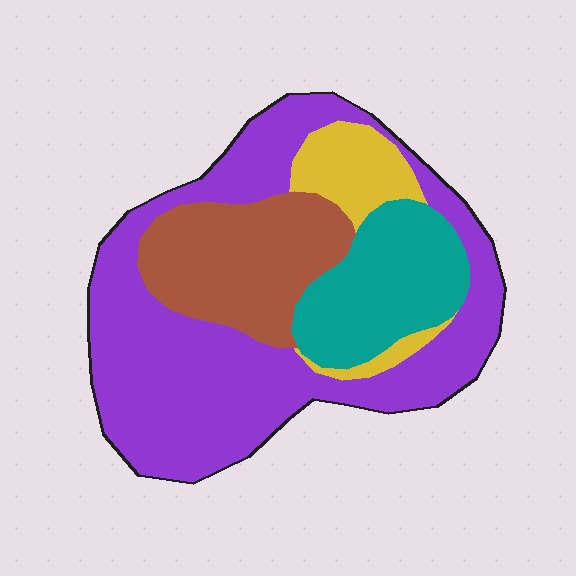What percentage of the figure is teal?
Teal covers 18% of the figure.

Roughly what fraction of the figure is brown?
Brown takes up about one fifth (1/5) of the figure.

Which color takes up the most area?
Purple, at roughly 50%.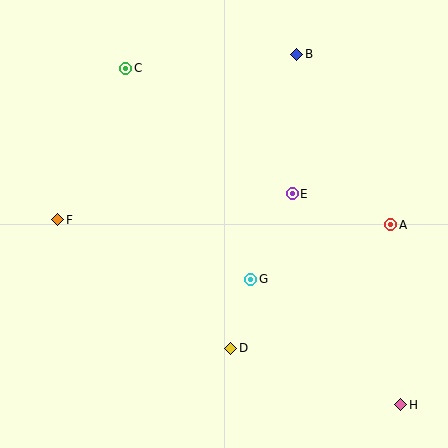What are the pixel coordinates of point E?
Point E is at (292, 194).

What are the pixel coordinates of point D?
Point D is at (231, 348).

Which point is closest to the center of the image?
Point G at (251, 279) is closest to the center.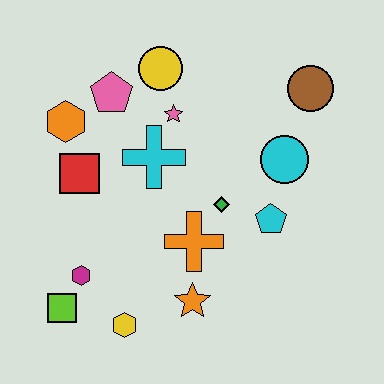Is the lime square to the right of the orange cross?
No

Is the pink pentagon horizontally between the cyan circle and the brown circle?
No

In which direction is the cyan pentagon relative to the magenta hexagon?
The cyan pentagon is to the right of the magenta hexagon.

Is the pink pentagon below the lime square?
No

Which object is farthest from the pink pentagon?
The yellow hexagon is farthest from the pink pentagon.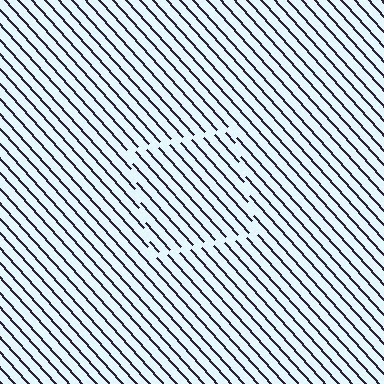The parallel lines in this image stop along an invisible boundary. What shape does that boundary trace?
An illusory square. The interior of the shape contains the same grating, shifted by half a period — the contour is defined by the phase discontinuity where line-ends from the inner and outer gratings abut.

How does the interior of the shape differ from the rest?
The interior of the shape contains the same grating, shifted by half a period — the contour is defined by the phase discontinuity where line-ends from the inner and outer gratings abut.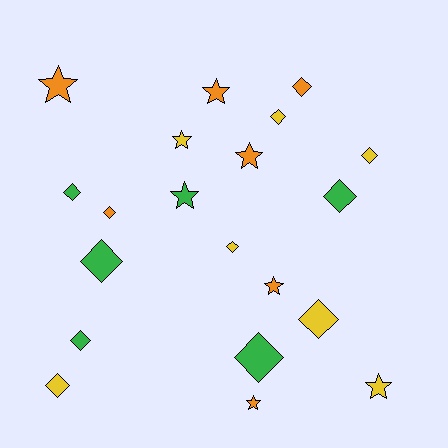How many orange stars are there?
There are 5 orange stars.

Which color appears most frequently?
Yellow, with 7 objects.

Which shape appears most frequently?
Diamond, with 12 objects.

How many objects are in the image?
There are 20 objects.